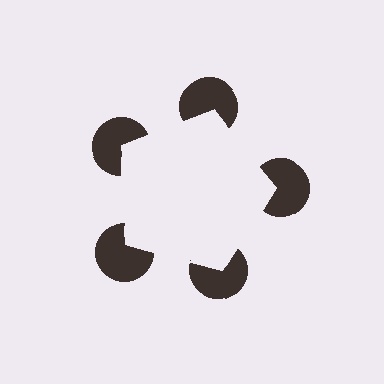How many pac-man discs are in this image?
There are 5 — one at each vertex of the illusory pentagon.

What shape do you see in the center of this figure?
An illusory pentagon — its edges are inferred from the aligned wedge cuts in the pac-man discs, not physically drawn.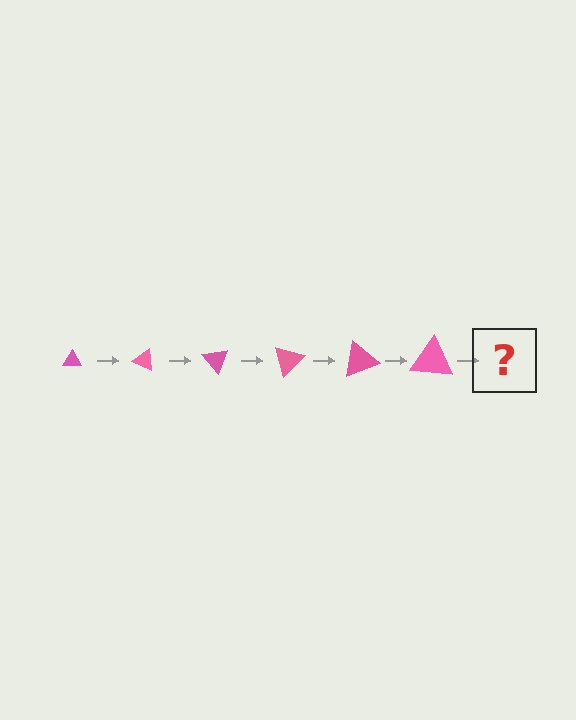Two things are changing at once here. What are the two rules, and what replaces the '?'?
The two rules are that the triangle grows larger each step and it rotates 25 degrees each step. The '?' should be a triangle, larger than the previous one and rotated 150 degrees from the start.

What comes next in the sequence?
The next element should be a triangle, larger than the previous one and rotated 150 degrees from the start.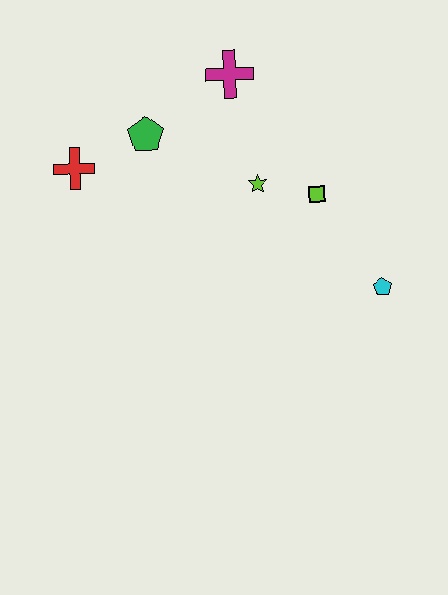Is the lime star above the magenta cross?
No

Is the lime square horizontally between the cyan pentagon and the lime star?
Yes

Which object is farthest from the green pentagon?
The cyan pentagon is farthest from the green pentagon.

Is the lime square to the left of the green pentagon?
No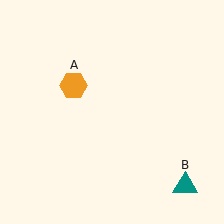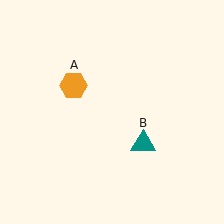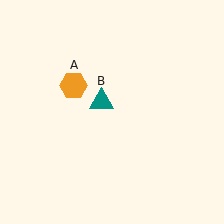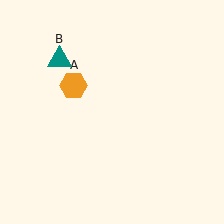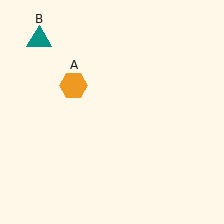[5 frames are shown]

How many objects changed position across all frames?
1 object changed position: teal triangle (object B).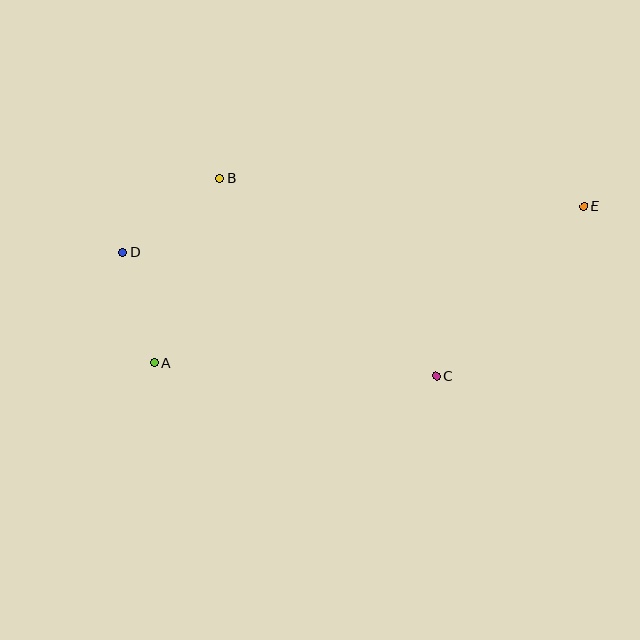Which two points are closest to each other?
Points A and D are closest to each other.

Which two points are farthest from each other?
Points D and E are farthest from each other.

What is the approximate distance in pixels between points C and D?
The distance between C and D is approximately 336 pixels.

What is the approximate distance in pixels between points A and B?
The distance between A and B is approximately 196 pixels.